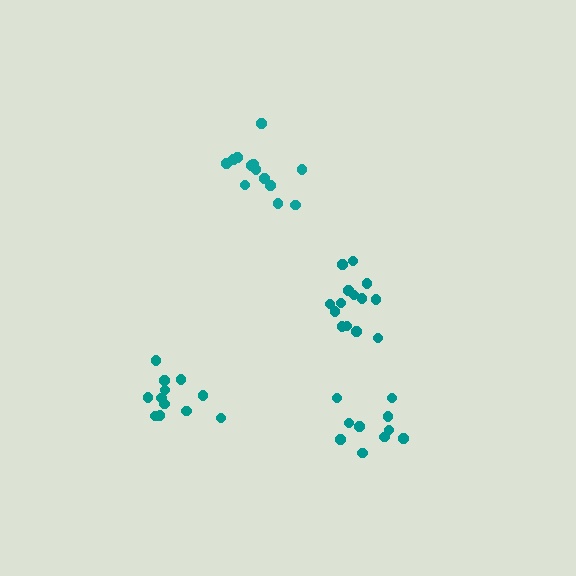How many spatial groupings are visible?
There are 4 spatial groupings.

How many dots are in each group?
Group 1: 12 dots, Group 2: 14 dots, Group 3: 13 dots, Group 4: 10 dots (49 total).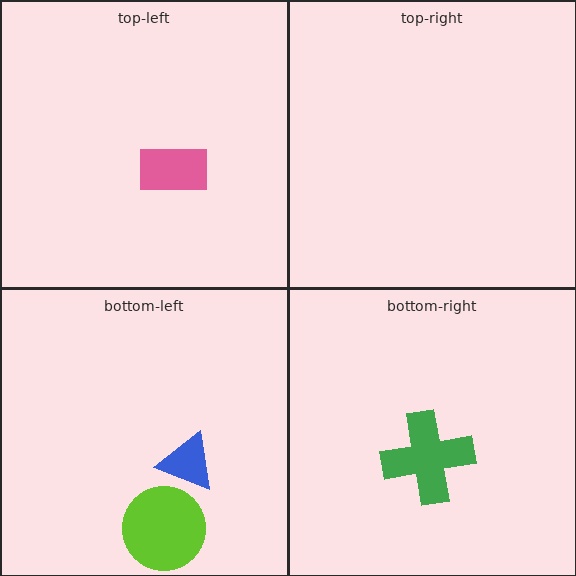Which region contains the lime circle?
The bottom-left region.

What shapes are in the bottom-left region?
The lime circle, the blue triangle.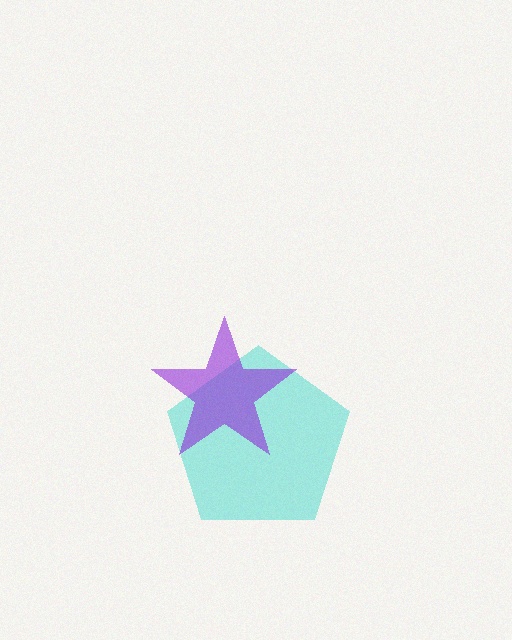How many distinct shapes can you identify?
There are 2 distinct shapes: a cyan pentagon, a purple star.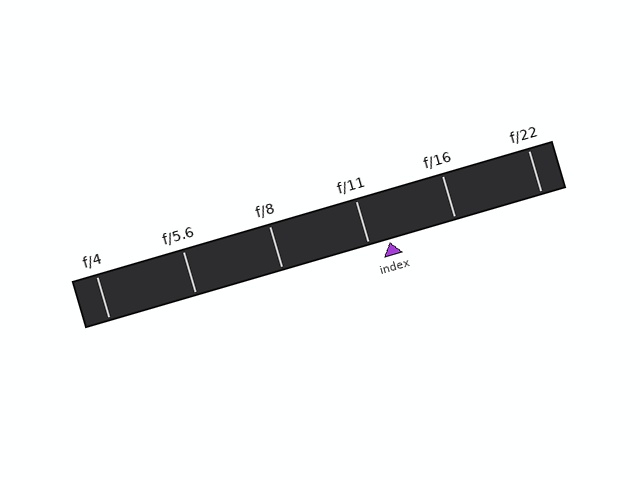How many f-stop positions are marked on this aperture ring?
There are 6 f-stop positions marked.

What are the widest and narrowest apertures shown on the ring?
The widest aperture shown is f/4 and the narrowest is f/22.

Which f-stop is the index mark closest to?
The index mark is closest to f/11.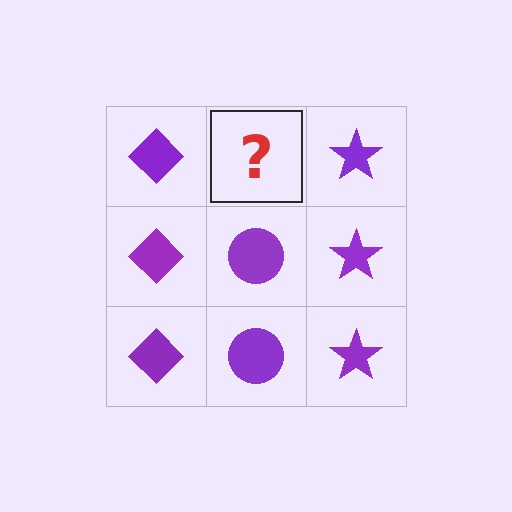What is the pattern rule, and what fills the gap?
The rule is that each column has a consistent shape. The gap should be filled with a purple circle.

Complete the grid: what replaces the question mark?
The question mark should be replaced with a purple circle.